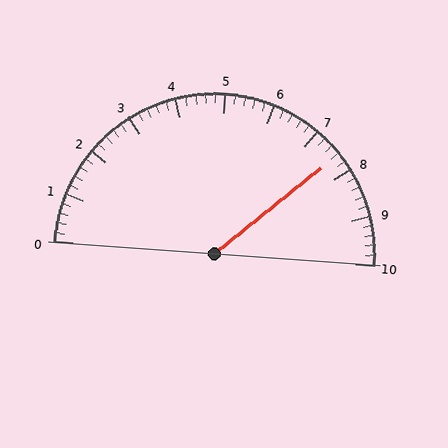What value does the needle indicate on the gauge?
The needle indicates approximately 7.6.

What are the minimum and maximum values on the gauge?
The gauge ranges from 0 to 10.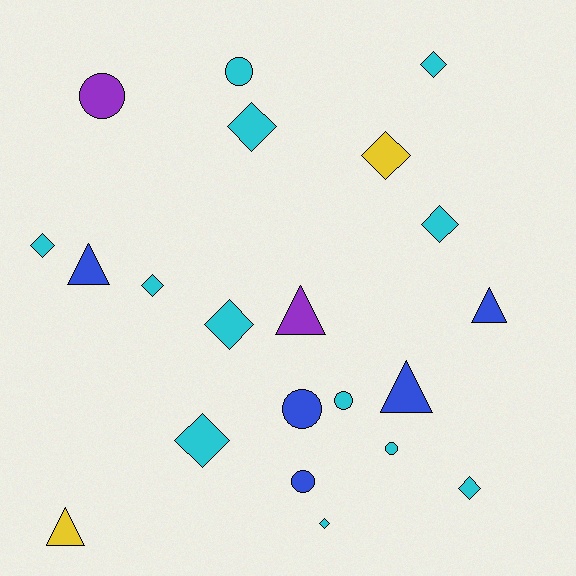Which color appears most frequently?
Cyan, with 12 objects.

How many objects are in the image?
There are 21 objects.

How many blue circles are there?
There are 2 blue circles.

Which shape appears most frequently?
Diamond, with 10 objects.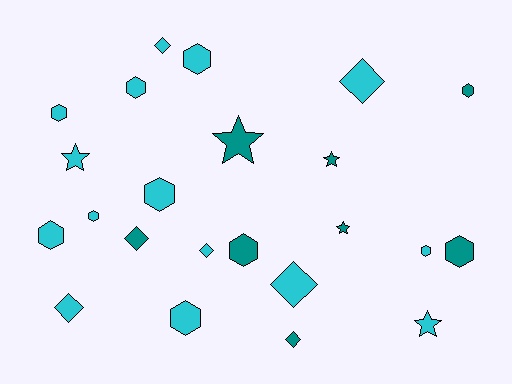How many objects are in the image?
There are 23 objects.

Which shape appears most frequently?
Hexagon, with 11 objects.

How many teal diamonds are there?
There are 2 teal diamonds.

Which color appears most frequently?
Cyan, with 15 objects.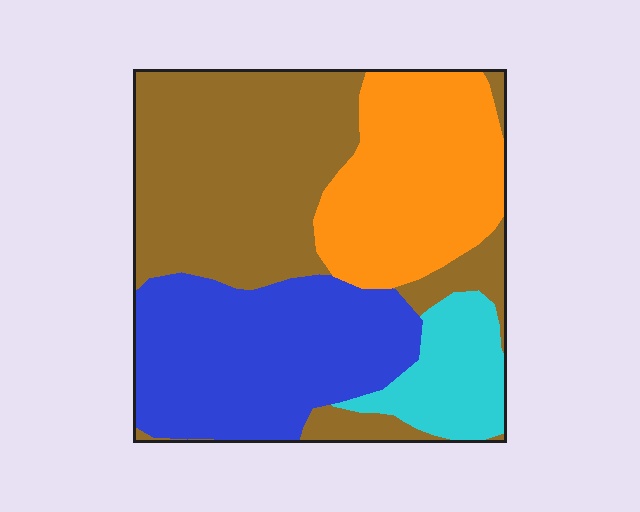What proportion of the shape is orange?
Orange takes up about one quarter (1/4) of the shape.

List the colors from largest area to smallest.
From largest to smallest: brown, blue, orange, cyan.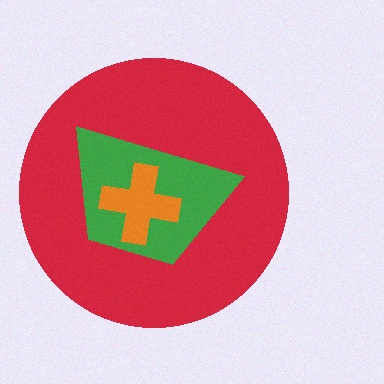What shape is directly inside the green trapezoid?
The orange cross.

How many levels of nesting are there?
3.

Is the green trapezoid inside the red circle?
Yes.